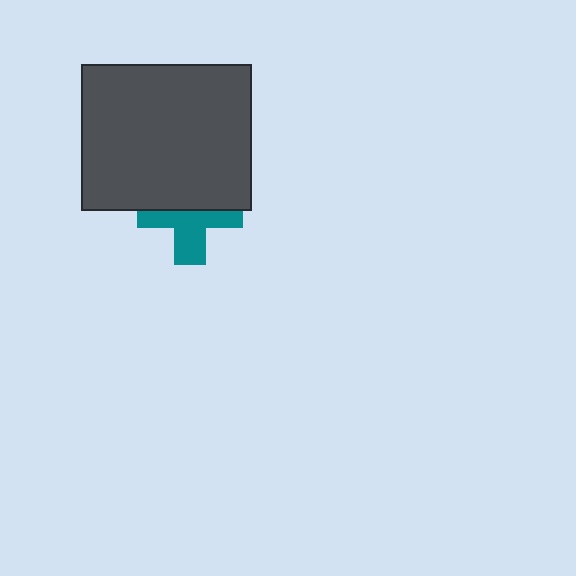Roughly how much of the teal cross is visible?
About half of it is visible (roughly 51%).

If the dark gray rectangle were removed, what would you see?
You would see the complete teal cross.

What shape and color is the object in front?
The object in front is a dark gray rectangle.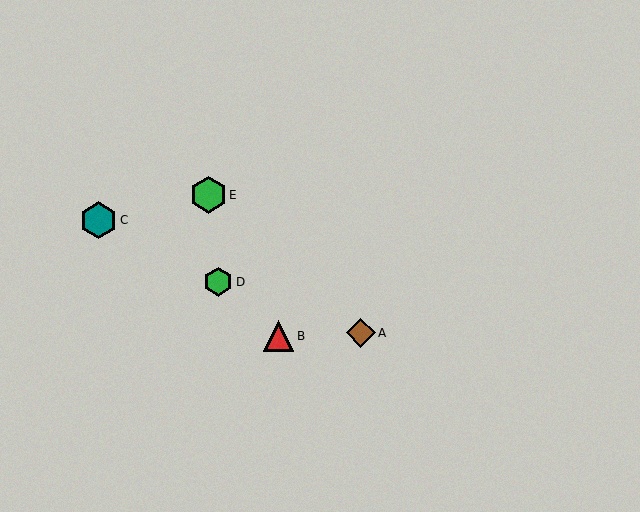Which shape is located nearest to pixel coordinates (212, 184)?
The green hexagon (labeled E) at (208, 195) is nearest to that location.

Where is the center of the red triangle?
The center of the red triangle is at (279, 336).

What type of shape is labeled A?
Shape A is a brown diamond.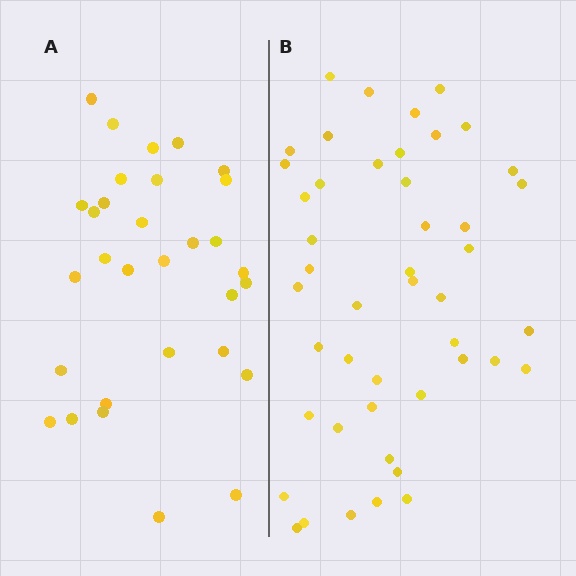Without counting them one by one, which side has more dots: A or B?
Region B (the right region) has more dots.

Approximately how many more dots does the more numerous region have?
Region B has approximately 15 more dots than region A.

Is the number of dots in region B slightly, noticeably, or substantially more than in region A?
Region B has substantially more. The ratio is roughly 1.5 to 1.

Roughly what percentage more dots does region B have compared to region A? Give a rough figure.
About 50% more.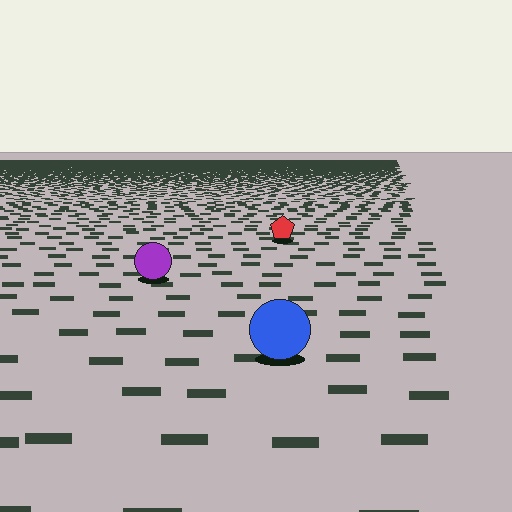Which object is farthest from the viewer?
The red pentagon is farthest from the viewer. It appears smaller and the ground texture around it is denser.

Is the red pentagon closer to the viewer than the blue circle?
No. The blue circle is closer — you can tell from the texture gradient: the ground texture is coarser near it.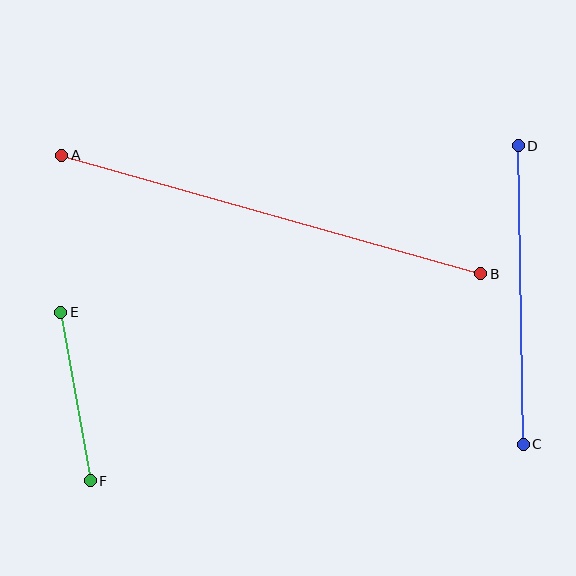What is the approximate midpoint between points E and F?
The midpoint is at approximately (76, 397) pixels.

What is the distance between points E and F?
The distance is approximately 171 pixels.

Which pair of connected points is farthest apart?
Points A and B are farthest apart.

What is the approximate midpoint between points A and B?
The midpoint is at approximately (271, 215) pixels.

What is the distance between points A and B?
The distance is approximately 436 pixels.